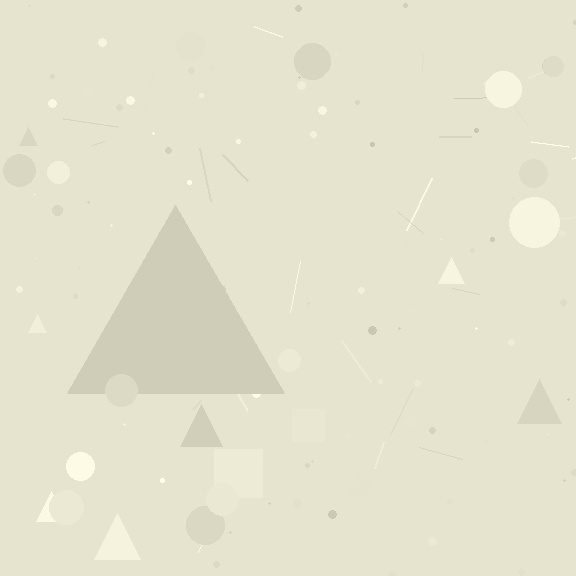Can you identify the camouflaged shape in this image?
The camouflaged shape is a triangle.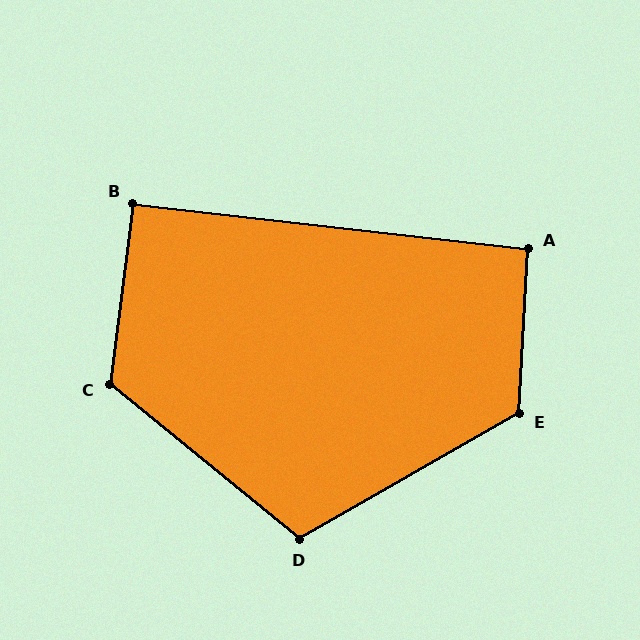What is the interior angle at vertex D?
Approximately 111 degrees (obtuse).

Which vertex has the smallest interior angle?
B, at approximately 91 degrees.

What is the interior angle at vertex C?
Approximately 122 degrees (obtuse).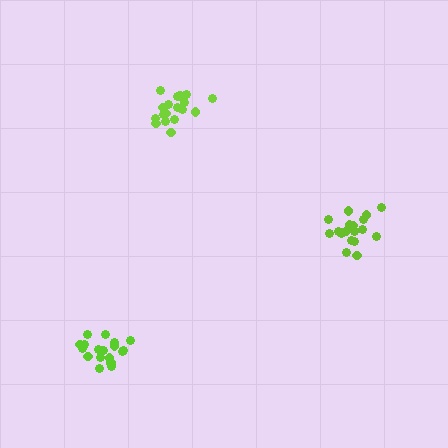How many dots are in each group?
Group 1: 20 dots, Group 2: 19 dots, Group 3: 18 dots (57 total).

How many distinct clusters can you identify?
There are 3 distinct clusters.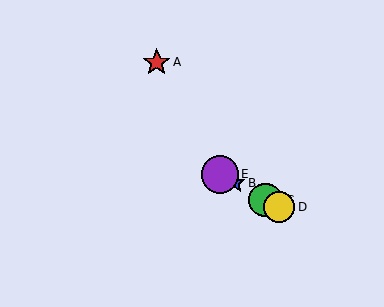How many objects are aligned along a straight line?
4 objects (B, C, D, E) are aligned along a straight line.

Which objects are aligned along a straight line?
Objects B, C, D, E are aligned along a straight line.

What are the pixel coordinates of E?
Object E is at (220, 174).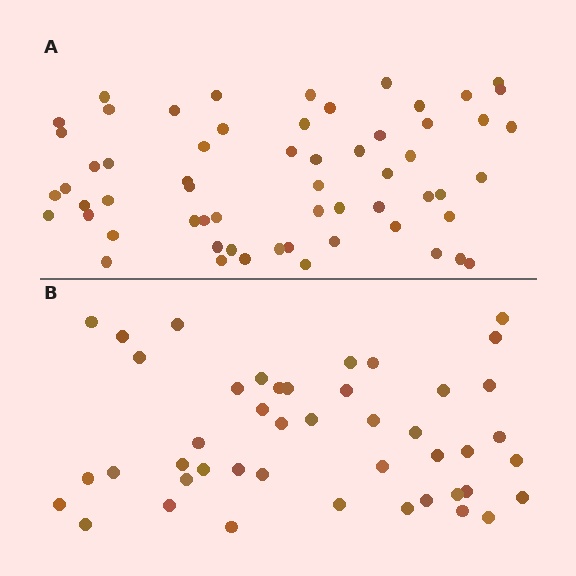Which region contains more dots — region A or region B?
Region A (the top region) has more dots.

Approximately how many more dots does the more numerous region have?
Region A has approximately 15 more dots than region B.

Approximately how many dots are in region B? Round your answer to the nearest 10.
About 40 dots. (The exact count is 45, which rounds to 40.)